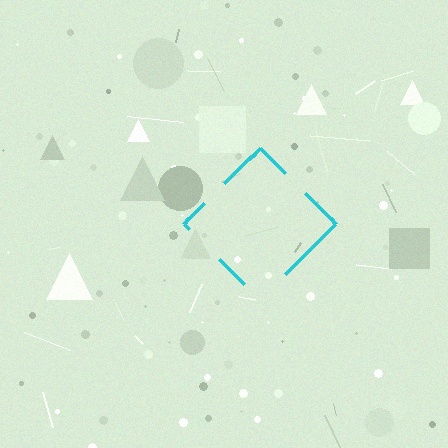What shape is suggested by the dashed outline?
The dashed outline suggests a diamond.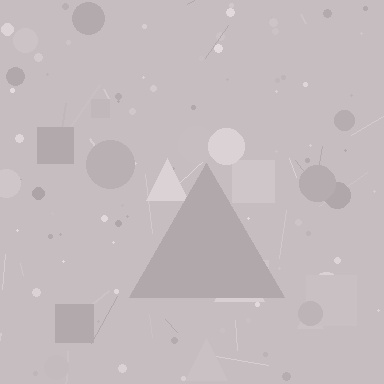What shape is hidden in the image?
A triangle is hidden in the image.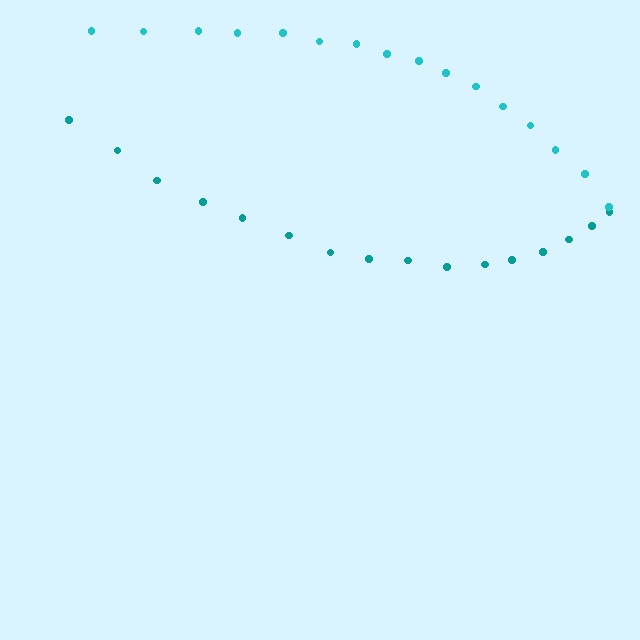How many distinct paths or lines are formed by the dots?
There are 2 distinct paths.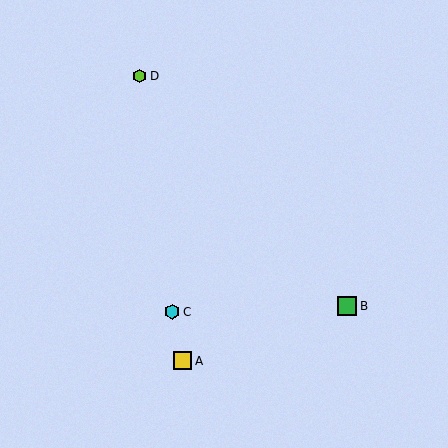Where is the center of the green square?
The center of the green square is at (347, 306).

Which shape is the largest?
The green square (labeled B) is the largest.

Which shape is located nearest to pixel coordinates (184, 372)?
The yellow square (labeled A) at (182, 361) is nearest to that location.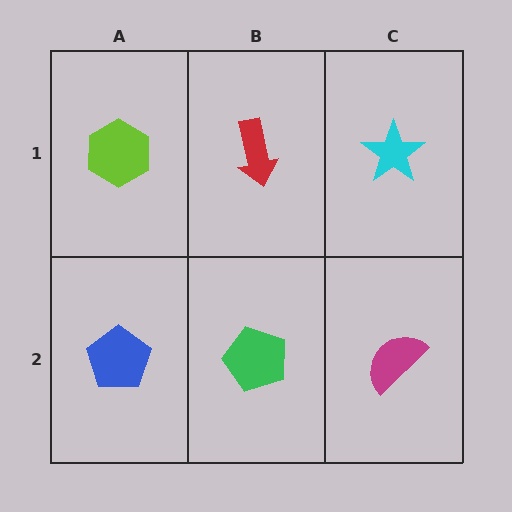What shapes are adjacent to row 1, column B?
A green pentagon (row 2, column B), a lime hexagon (row 1, column A), a cyan star (row 1, column C).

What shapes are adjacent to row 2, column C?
A cyan star (row 1, column C), a green pentagon (row 2, column B).